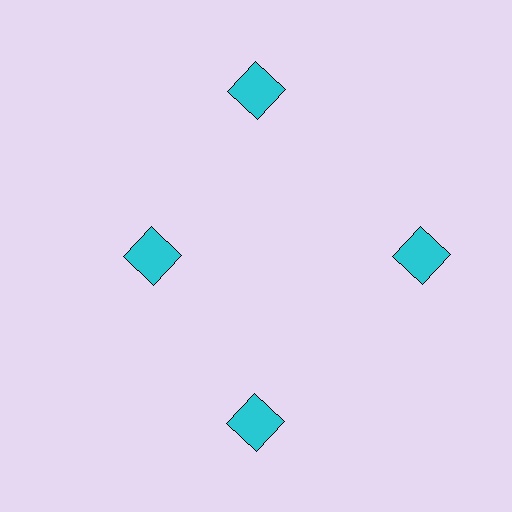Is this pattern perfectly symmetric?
No. The 4 cyan squares are arranged in a ring, but one element near the 9 o'clock position is pulled inward toward the center, breaking the 4-fold rotational symmetry.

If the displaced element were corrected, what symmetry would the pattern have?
It would have 4-fold rotational symmetry — the pattern would map onto itself every 90 degrees.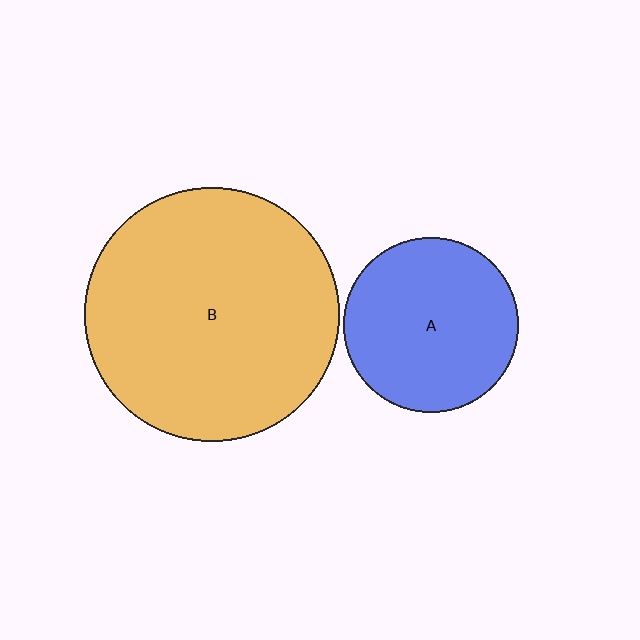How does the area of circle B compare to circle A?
Approximately 2.1 times.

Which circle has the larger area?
Circle B (orange).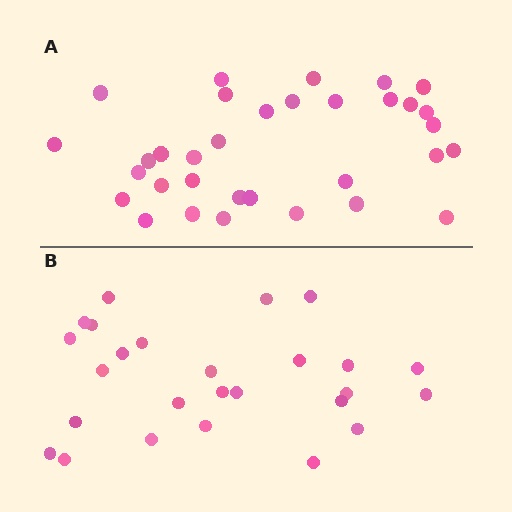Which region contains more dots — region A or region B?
Region A (the top region) has more dots.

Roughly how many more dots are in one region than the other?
Region A has roughly 8 or so more dots than region B.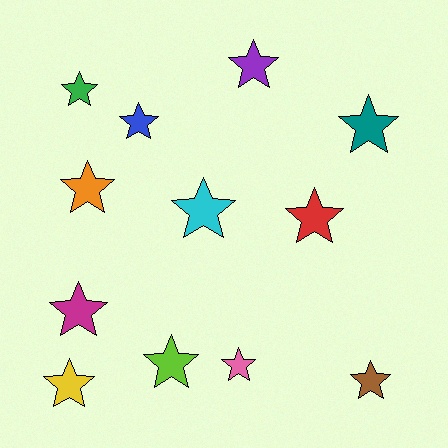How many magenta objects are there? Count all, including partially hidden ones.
There is 1 magenta object.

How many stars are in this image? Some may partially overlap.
There are 12 stars.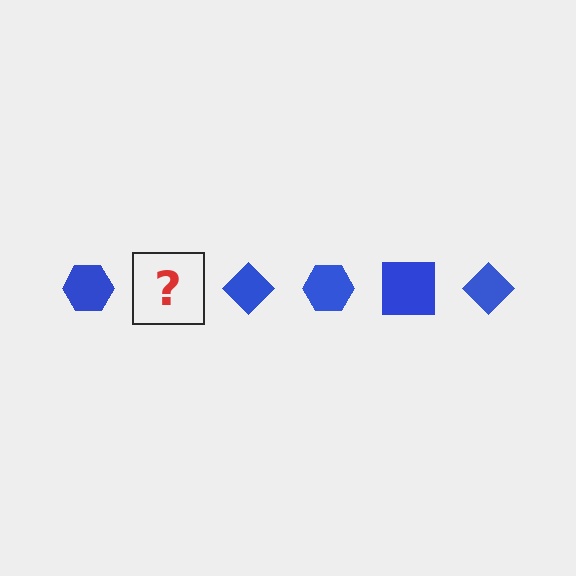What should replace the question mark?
The question mark should be replaced with a blue square.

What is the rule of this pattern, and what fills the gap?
The rule is that the pattern cycles through hexagon, square, diamond shapes in blue. The gap should be filled with a blue square.